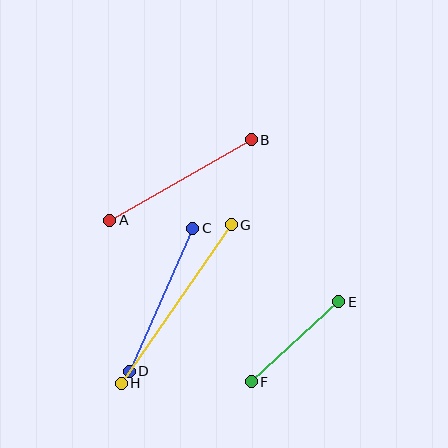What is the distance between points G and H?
The distance is approximately 193 pixels.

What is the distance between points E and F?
The distance is approximately 119 pixels.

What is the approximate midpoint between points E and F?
The midpoint is at approximately (295, 342) pixels.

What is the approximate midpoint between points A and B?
The midpoint is at approximately (180, 180) pixels.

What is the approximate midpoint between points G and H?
The midpoint is at approximately (176, 304) pixels.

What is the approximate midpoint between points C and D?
The midpoint is at approximately (161, 300) pixels.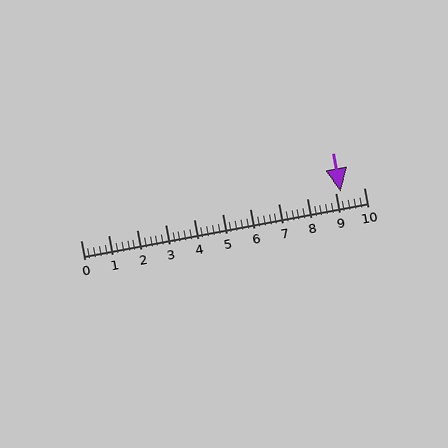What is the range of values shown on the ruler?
The ruler shows values from 0 to 10.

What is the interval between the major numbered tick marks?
The major tick marks are spaced 1 units apart.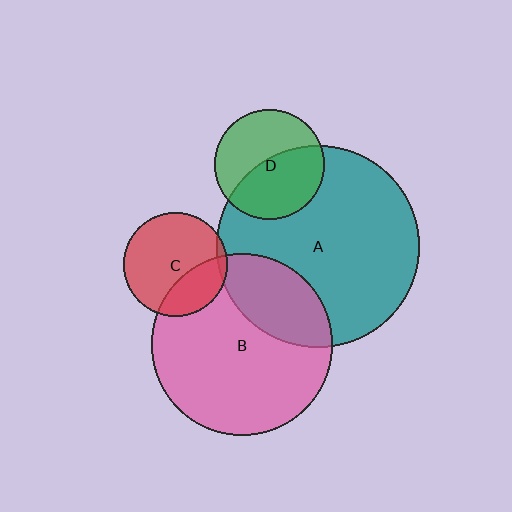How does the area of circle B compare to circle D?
Approximately 2.7 times.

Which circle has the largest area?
Circle A (teal).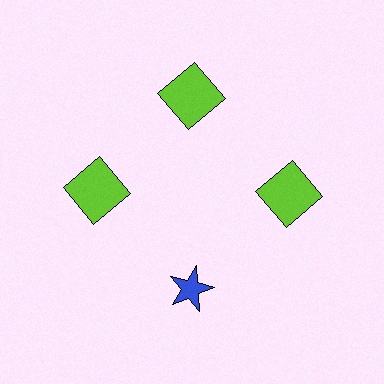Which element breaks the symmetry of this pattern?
The blue star at roughly the 6 o'clock position breaks the symmetry. All other shapes are lime squares.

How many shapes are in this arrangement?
There are 4 shapes arranged in a ring pattern.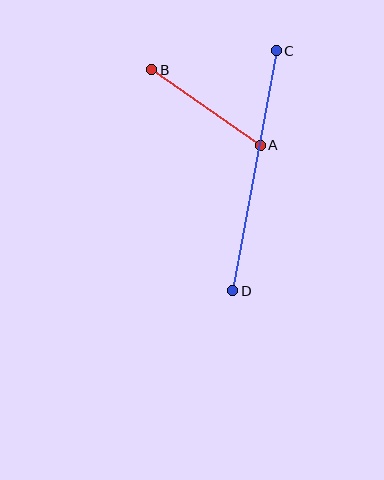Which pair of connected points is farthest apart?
Points C and D are farthest apart.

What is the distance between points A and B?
The distance is approximately 132 pixels.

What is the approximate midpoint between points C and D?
The midpoint is at approximately (255, 171) pixels.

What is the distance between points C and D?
The distance is approximately 244 pixels.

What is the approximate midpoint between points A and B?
The midpoint is at approximately (206, 108) pixels.